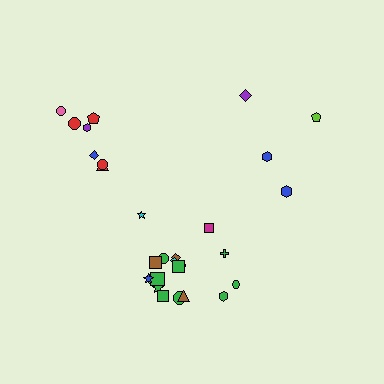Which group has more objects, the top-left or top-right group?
The top-left group.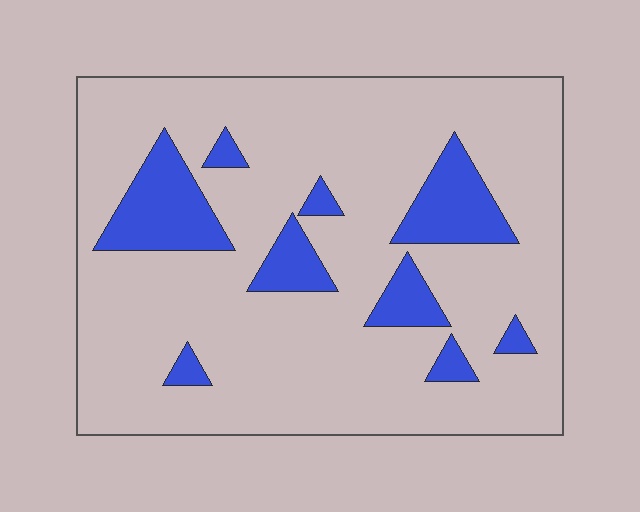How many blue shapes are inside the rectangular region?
9.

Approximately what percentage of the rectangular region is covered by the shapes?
Approximately 15%.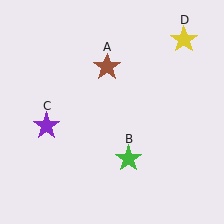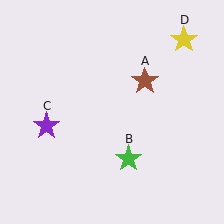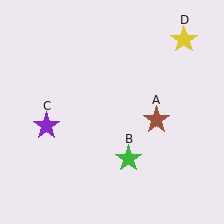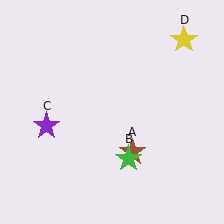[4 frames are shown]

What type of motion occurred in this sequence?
The brown star (object A) rotated clockwise around the center of the scene.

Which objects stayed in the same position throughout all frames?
Green star (object B) and purple star (object C) and yellow star (object D) remained stationary.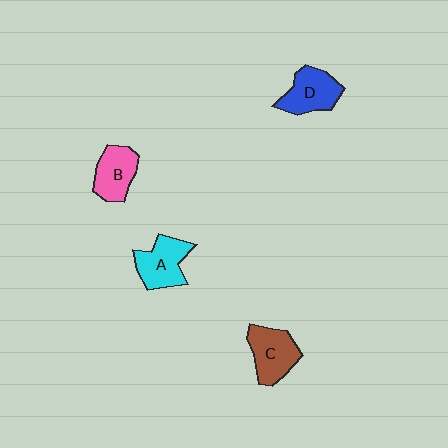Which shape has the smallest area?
Shape B (pink).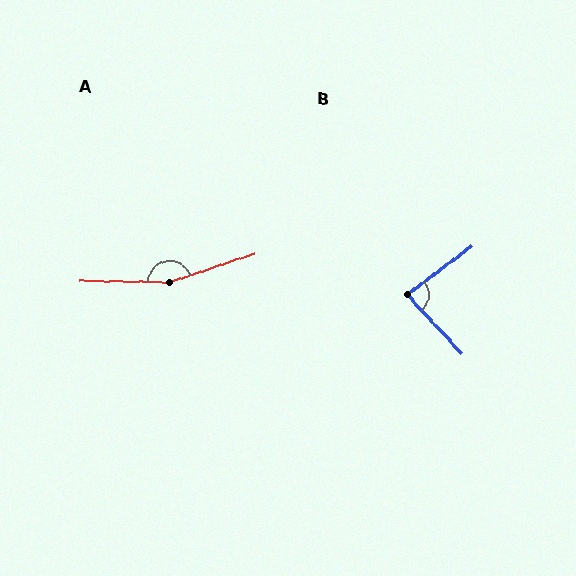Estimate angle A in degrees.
Approximately 161 degrees.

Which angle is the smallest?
B, at approximately 84 degrees.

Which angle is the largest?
A, at approximately 161 degrees.